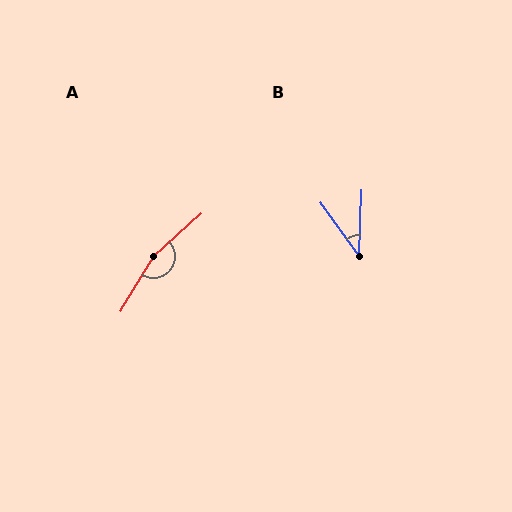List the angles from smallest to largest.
B (38°), A (163°).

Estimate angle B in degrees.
Approximately 38 degrees.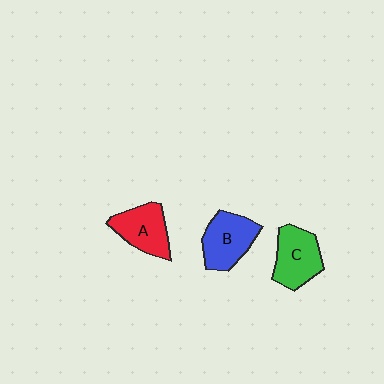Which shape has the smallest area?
Shape A (red).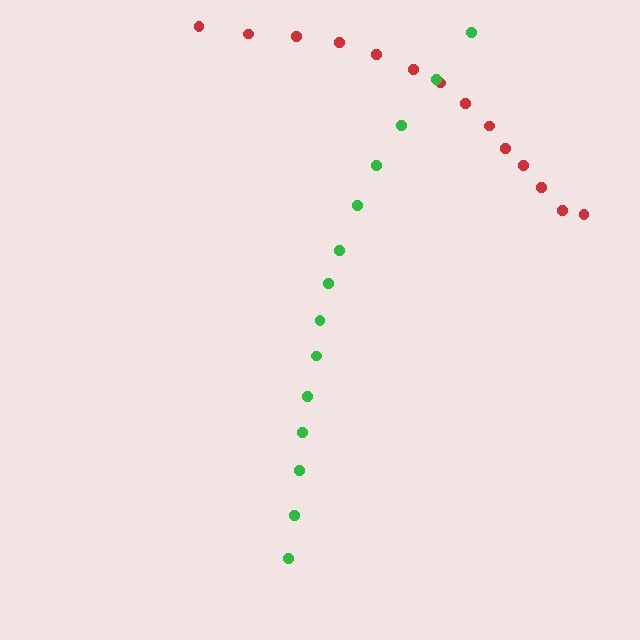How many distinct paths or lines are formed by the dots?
There are 2 distinct paths.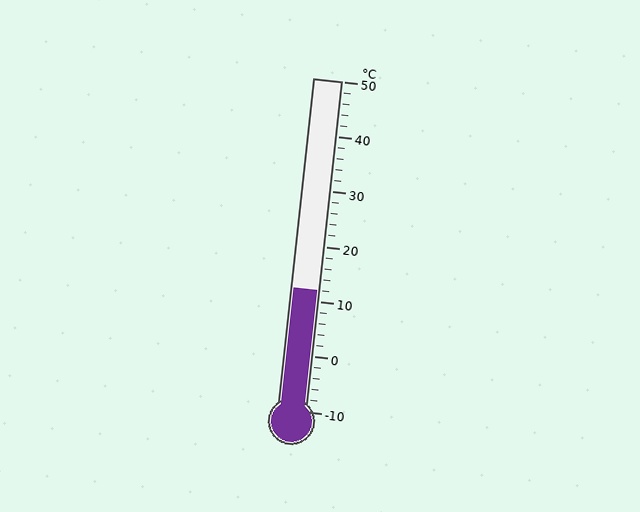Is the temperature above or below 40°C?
The temperature is below 40°C.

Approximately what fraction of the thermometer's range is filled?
The thermometer is filled to approximately 35% of its range.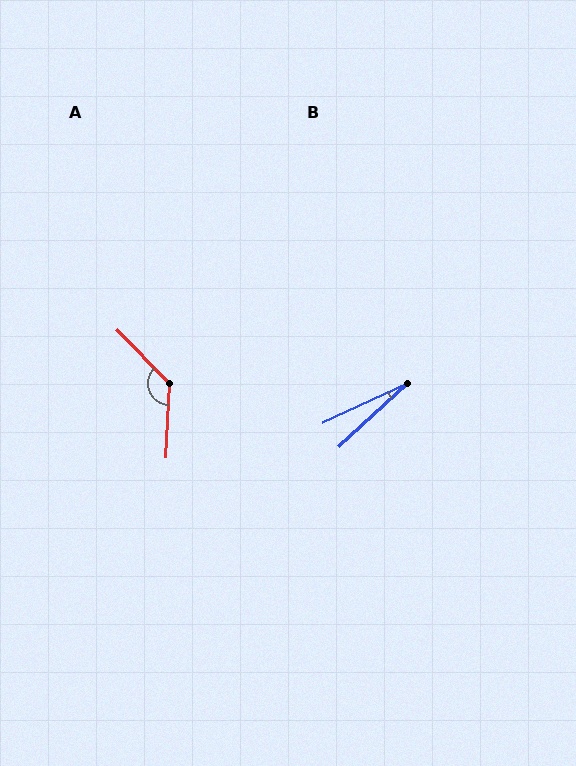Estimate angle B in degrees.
Approximately 18 degrees.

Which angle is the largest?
A, at approximately 133 degrees.